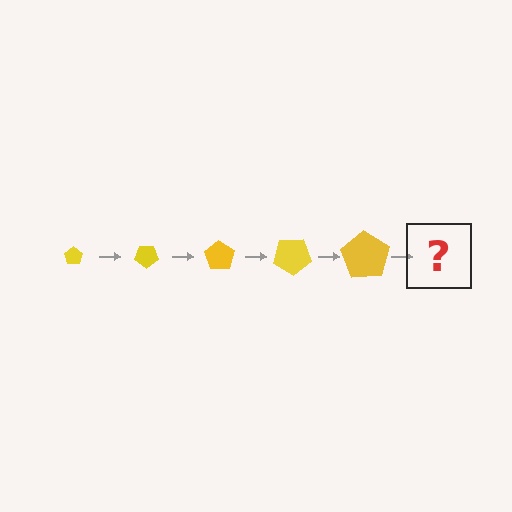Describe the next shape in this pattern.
It should be a pentagon, larger than the previous one and rotated 175 degrees from the start.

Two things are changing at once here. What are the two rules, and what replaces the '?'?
The two rules are that the pentagon grows larger each step and it rotates 35 degrees each step. The '?' should be a pentagon, larger than the previous one and rotated 175 degrees from the start.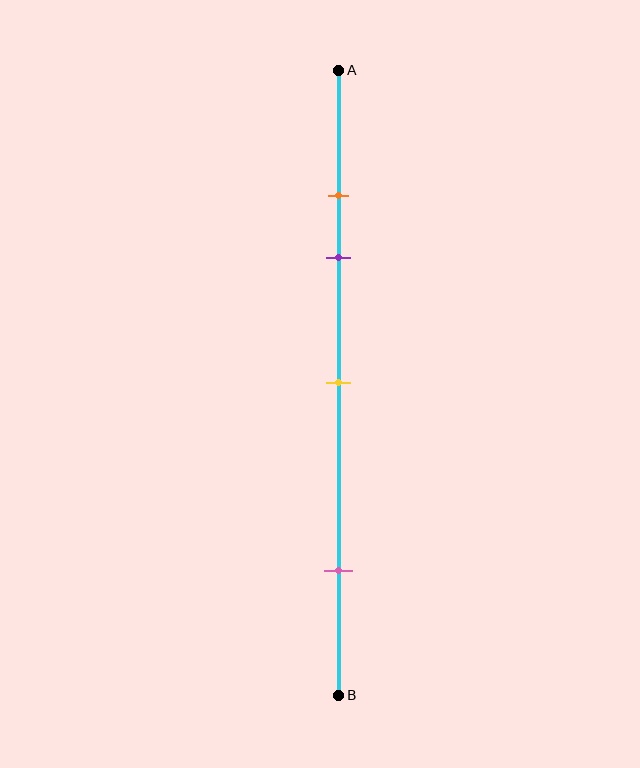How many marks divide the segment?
There are 4 marks dividing the segment.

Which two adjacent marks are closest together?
The orange and purple marks are the closest adjacent pair.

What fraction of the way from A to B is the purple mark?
The purple mark is approximately 30% (0.3) of the way from A to B.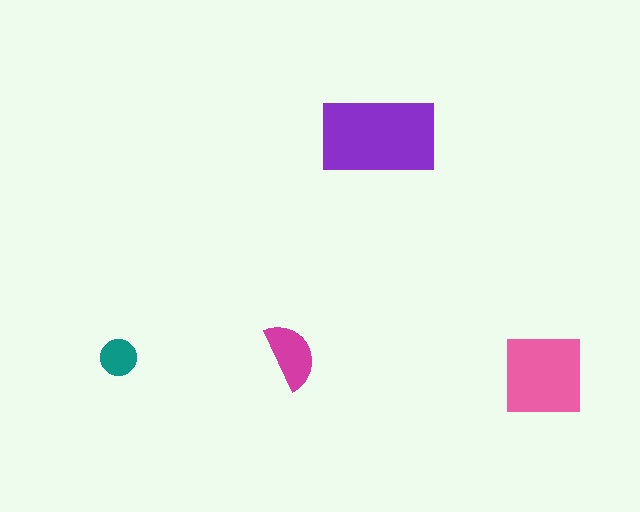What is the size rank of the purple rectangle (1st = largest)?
1st.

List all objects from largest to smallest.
The purple rectangle, the pink square, the magenta semicircle, the teal circle.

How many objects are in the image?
There are 4 objects in the image.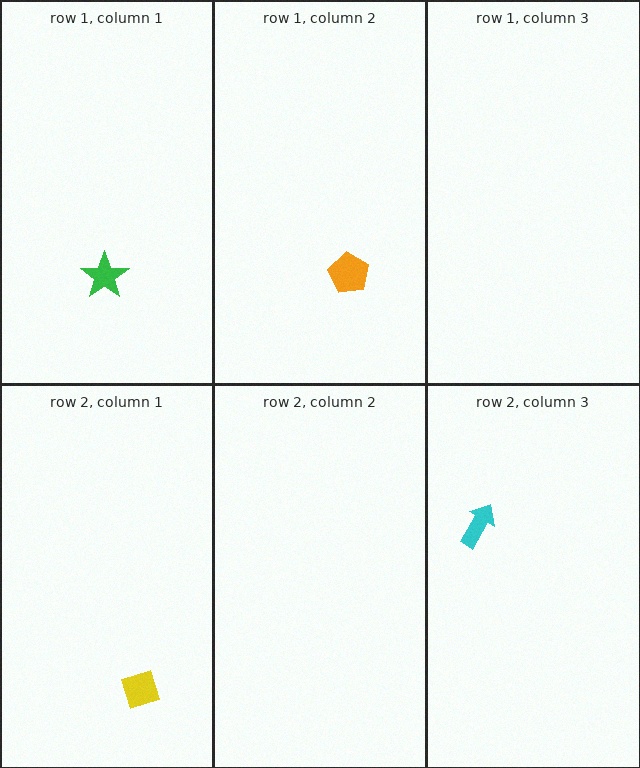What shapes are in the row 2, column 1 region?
The yellow diamond.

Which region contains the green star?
The row 1, column 1 region.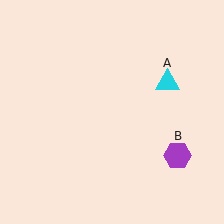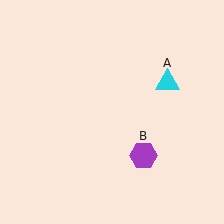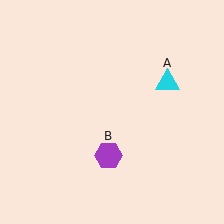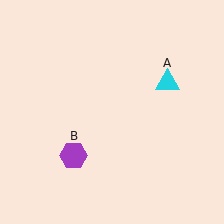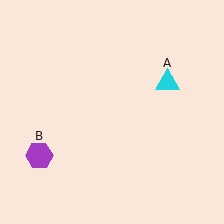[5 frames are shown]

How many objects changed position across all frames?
1 object changed position: purple hexagon (object B).